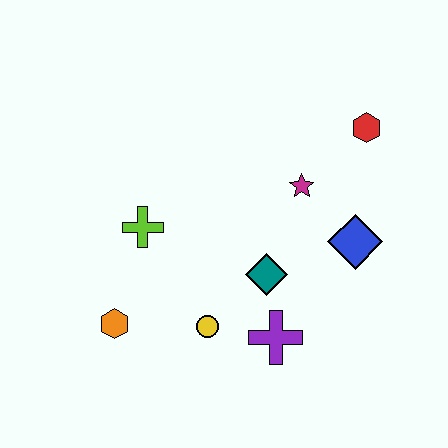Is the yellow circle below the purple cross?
No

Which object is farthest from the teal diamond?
The red hexagon is farthest from the teal diamond.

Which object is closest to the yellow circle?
The purple cross is closest to the yellow circle.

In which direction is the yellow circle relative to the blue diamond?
The yellow circle is to the left of the blue diamond.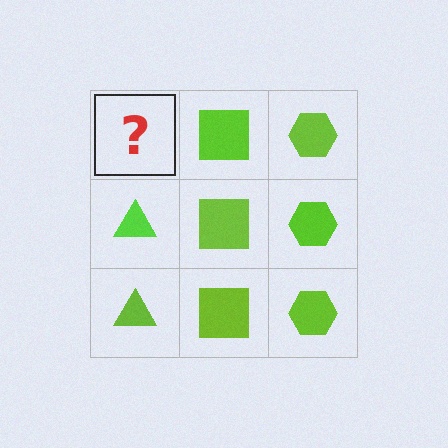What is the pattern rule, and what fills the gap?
The rule is that each column has a consistent shape. The gap should be filled with a lime triangle.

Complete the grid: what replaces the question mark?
The question mark should be replaced with a lime triangle.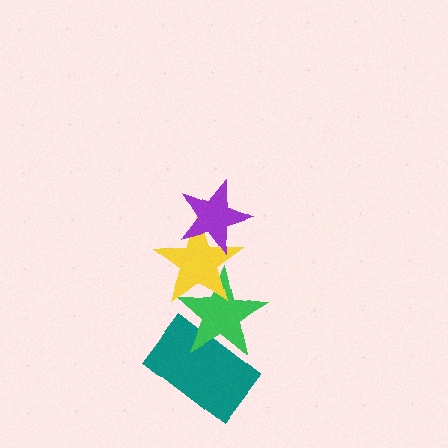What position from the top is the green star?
The green star is 3rd from the top.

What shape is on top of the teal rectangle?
The green star is on top of the teal rectangle.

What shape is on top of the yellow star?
The purple star is on top of the yellow star.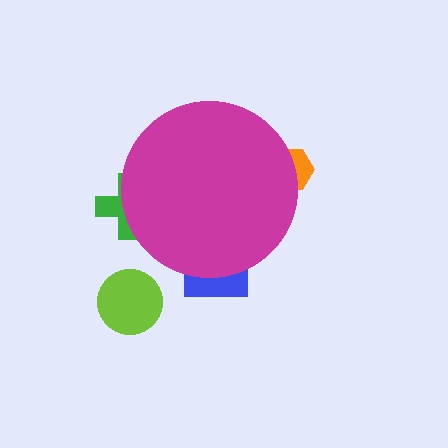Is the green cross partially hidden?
Yes, the green cross is partially hidden behind the magenta circle.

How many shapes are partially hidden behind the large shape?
3 shapes are partially hidden.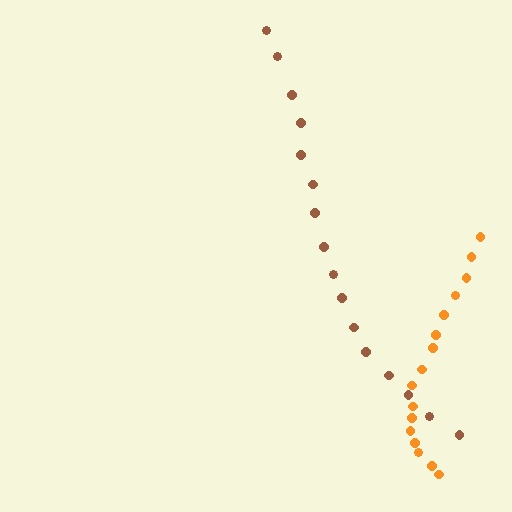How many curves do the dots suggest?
There are 2 distinct paths.